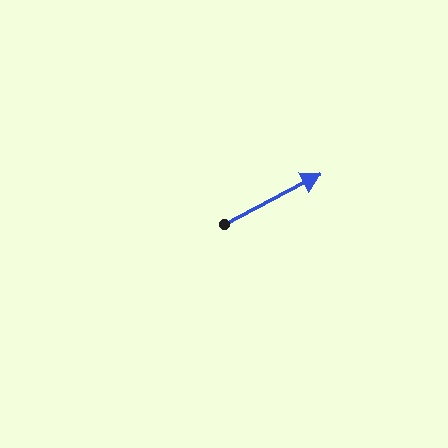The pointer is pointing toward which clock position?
Roughly 2 o'clock.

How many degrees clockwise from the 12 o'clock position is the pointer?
Approximately 62 degrees.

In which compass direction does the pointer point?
Northeast.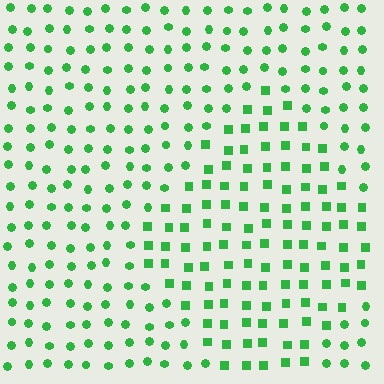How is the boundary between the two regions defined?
The boundary is defined by a change in element shape: squares inside vs. circles outside. All elements share the same color and spacing.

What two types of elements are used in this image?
The image uses squares inside the diamond region and circles outside it.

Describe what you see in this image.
The image is filled with small green elements arranged in a uniform grid. A diamond-shaped region contains squares, while the surrounding area contains circles. The boundary is defined purely by the change in element shape.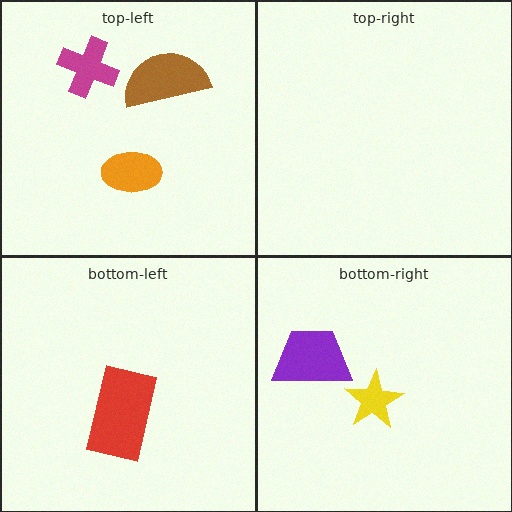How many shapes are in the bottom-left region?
1.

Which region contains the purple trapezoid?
The bottom-right region.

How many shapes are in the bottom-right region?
2.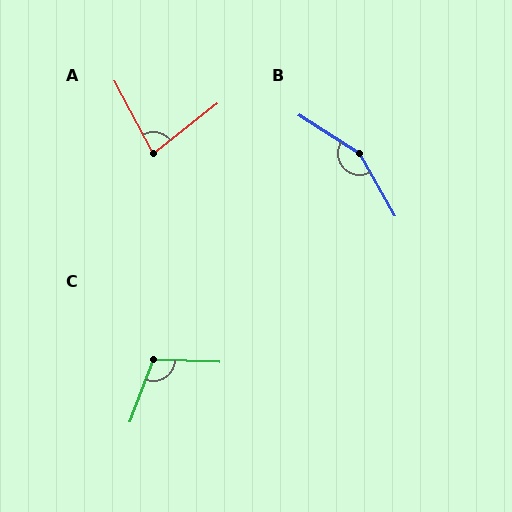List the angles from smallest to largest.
A (80°), C (109°), B (152°).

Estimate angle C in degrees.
Approximately 109 degrees.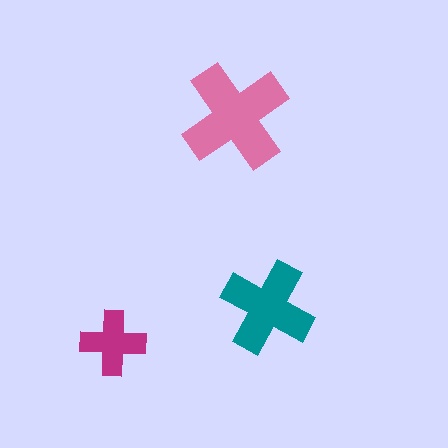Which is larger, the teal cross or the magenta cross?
The teal one.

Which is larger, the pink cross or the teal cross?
The pink one.